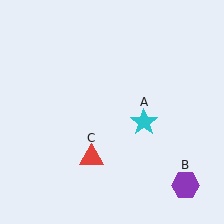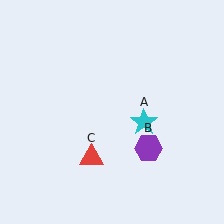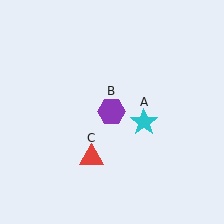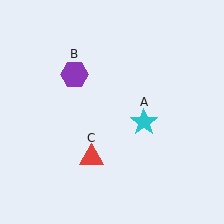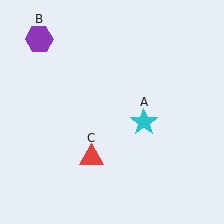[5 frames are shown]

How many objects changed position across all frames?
1 object changed position: purple hexagon (object B).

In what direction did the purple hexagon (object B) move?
The purple hexagon (object B) moved up and to the left.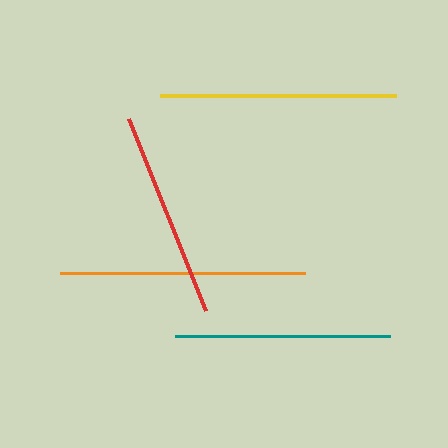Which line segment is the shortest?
The red line is the shortest at approximately 207 pixels.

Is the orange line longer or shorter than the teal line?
The orange line is longer than the teal line.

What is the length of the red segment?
The red segment is approximately 207 pixels long.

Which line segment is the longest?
The orange line is the longest at approximately 245 pixels.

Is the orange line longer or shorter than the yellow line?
The orange line is longer than the yellow line.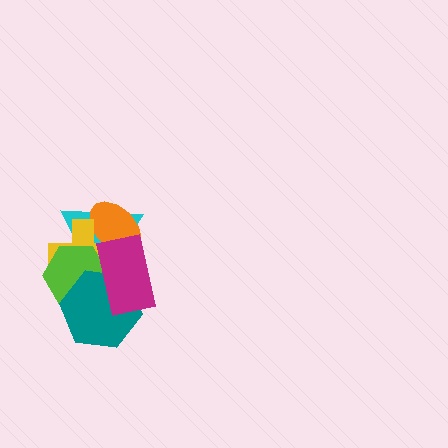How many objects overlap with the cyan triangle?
5 objects overlap with the cyan triangle.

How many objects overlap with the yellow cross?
5 objects overlap with the yellow cross.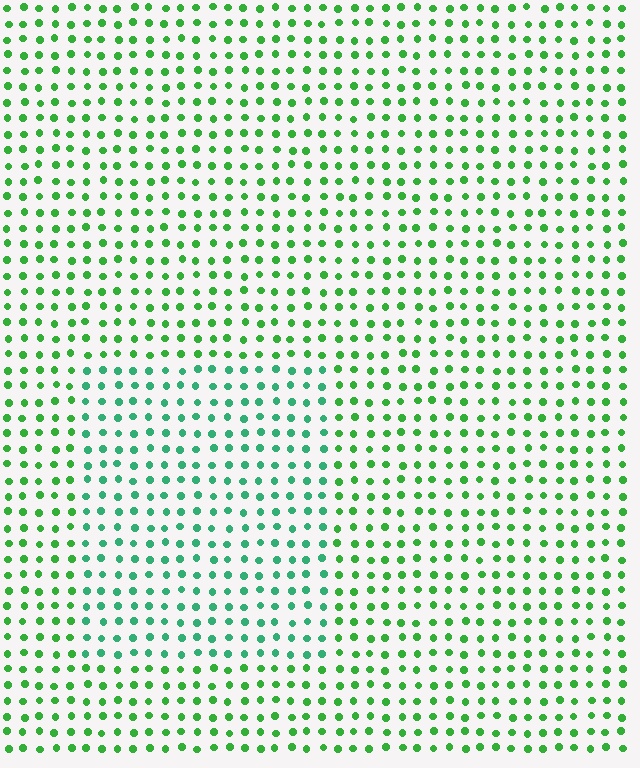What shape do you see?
I see a rectangle.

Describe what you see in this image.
The image is filled with small green elements in a uniform arrangement. A rectangle-shaped region is visible where the elements are tinted to a slightly different hue, forming a subtle color boundary.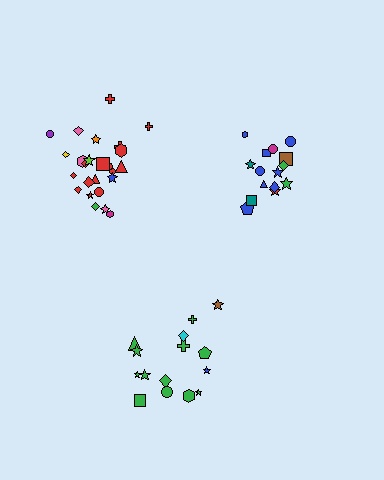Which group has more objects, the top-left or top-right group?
The top-left group.